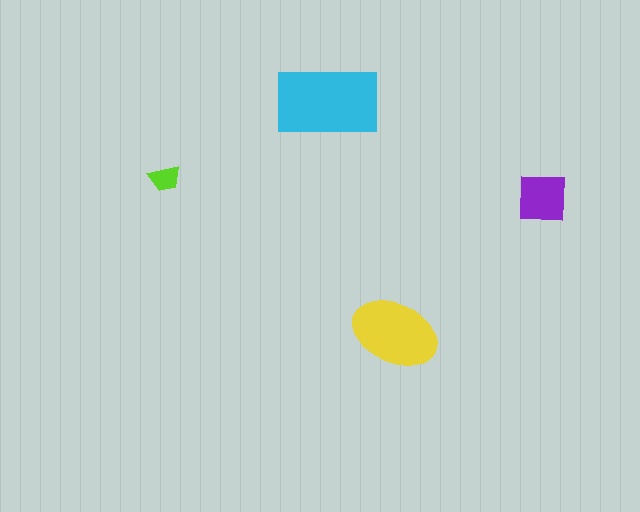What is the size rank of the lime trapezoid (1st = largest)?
4th.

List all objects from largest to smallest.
The cyan rectangle, the yellow ellipse, the purple square, the lime trapezoid.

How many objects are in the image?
There are 4 objects in the image.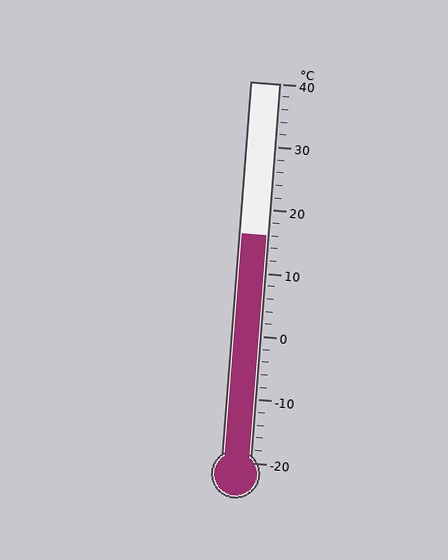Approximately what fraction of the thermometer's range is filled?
The thermometer is filled to approximately 60% of its range.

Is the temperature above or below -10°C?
The temperature is above -10°C.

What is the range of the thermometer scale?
The thermometer scale ranges from -20°C to 40°C.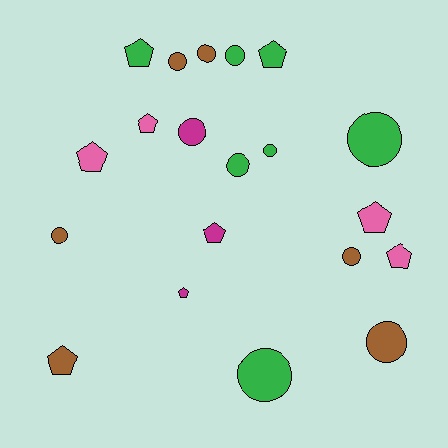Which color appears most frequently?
Green, with 7 objects.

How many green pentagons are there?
There are 2 green pentagons.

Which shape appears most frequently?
Circle, with 11 objects.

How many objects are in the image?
There are 20 objects.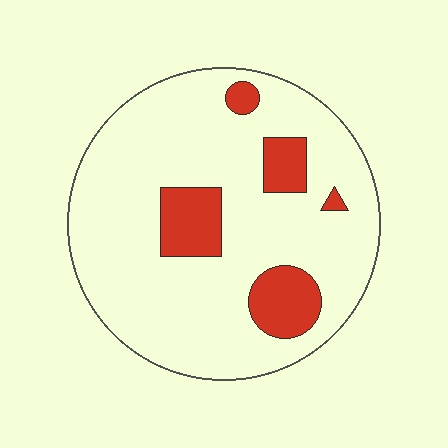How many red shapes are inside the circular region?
5.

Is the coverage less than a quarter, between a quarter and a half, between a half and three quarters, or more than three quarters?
Less than a quarter.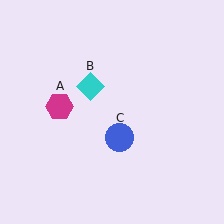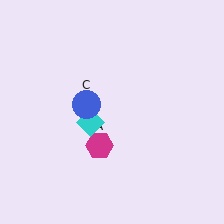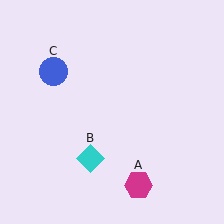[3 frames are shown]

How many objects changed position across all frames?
3 objects changed position: magenta hexagon (object A), cyan diamond (object B), blue circle (object C).